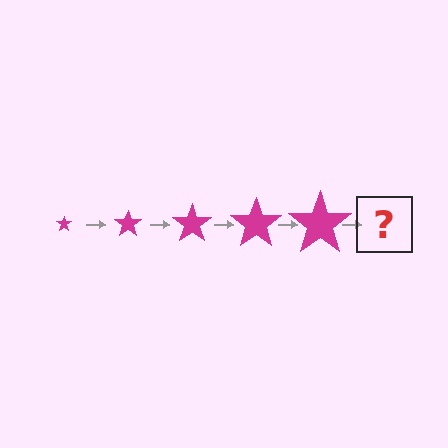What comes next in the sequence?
The next element should be a magenta star, larger than the previous one.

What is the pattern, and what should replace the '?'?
The pattern is that the star gets progressively larger each step. The '?' should be a magenta star, larger than the previous one.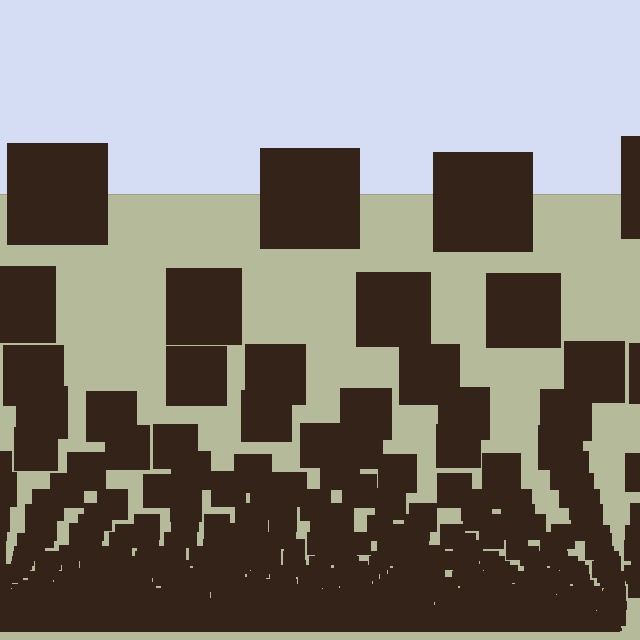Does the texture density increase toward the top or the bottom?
Density increases toward the bottom.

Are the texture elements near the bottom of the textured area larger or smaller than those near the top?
Smaller. The gradient is inverted — elements near the bottom are smaller and denser.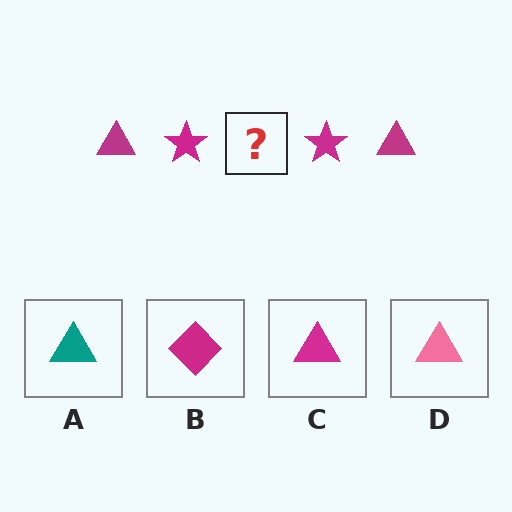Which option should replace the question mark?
Option C.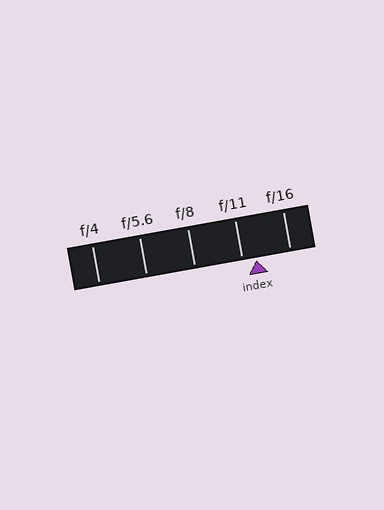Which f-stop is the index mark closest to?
The index mark is closest to f/11.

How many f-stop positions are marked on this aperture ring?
There are 5 f-stop positions marked.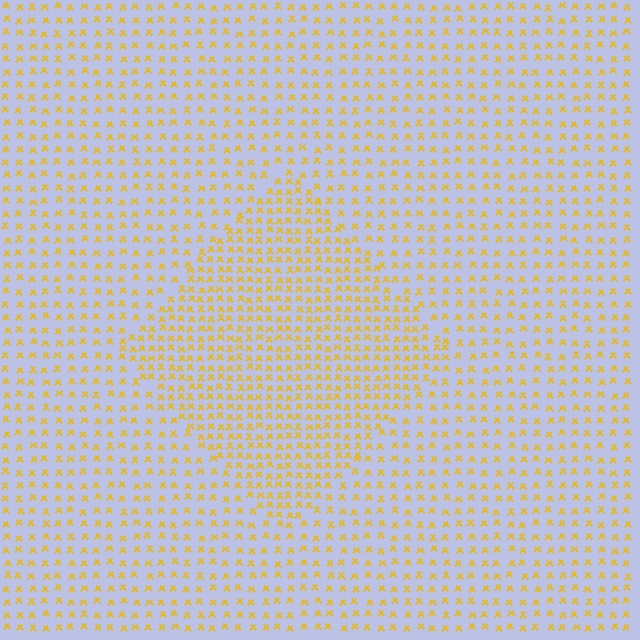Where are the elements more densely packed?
The elements are more densely packed inside the diamond boundary.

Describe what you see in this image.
The image contains small yellow elements arranged at two different densities. A diamond-shaped region is visible where the elements are more densely packed than the surrounding area.